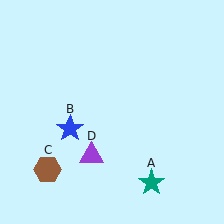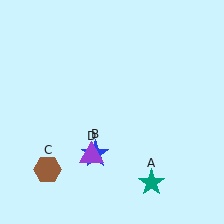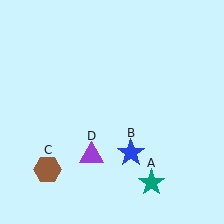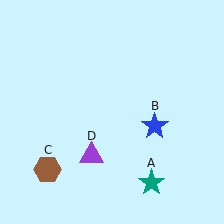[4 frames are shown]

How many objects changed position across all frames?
1 object changed position: blue star (object B).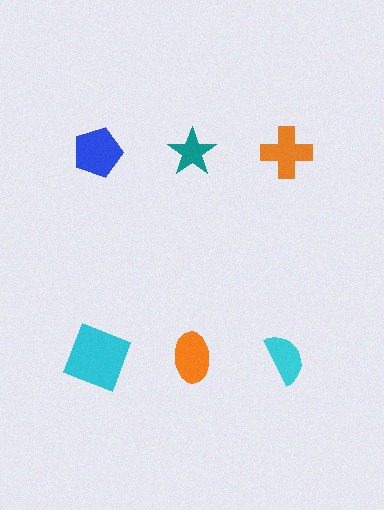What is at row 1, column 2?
A teal star.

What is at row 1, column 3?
An orange cross.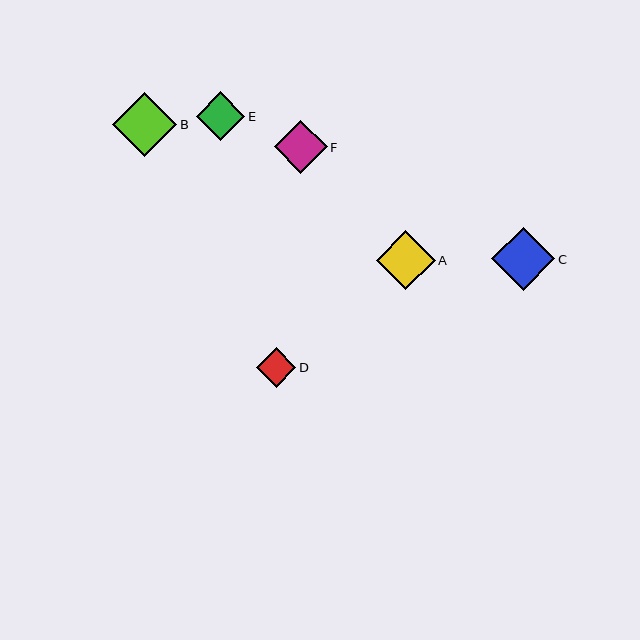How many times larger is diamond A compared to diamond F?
Diamond A is approximately 1.1 times the size of diamond F.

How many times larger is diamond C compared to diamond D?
Diamond C is approximately 1.6 times the size of diamond D.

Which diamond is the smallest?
Diamond D is the smallest with a size of approximately 40 pixels.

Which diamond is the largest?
Diamond B is the largest with a size of approximately 64 pixels.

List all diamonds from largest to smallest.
From largest to smallest: B, C, A, F, E, D.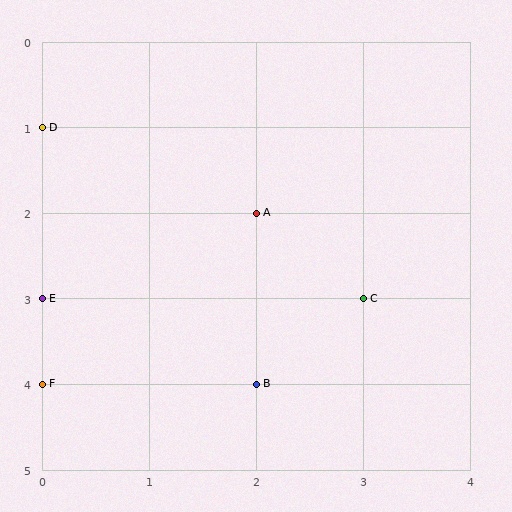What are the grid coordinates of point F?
Point F is at grid coordinates (0, 4).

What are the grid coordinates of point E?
Point E is at grid coordinates (0, 3).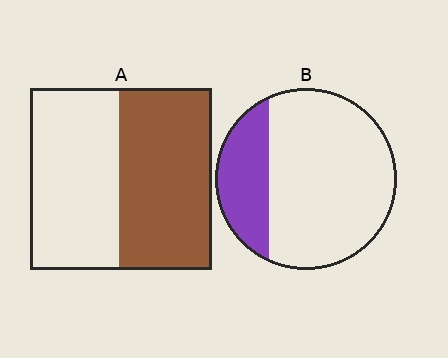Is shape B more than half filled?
No.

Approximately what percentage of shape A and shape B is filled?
A is approximately 50% and B is approximately 25%.